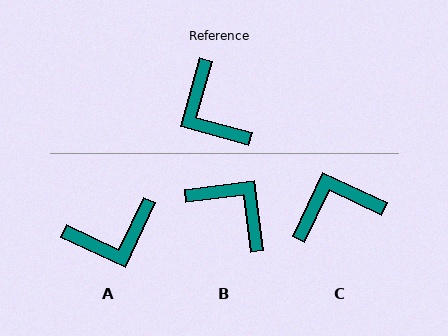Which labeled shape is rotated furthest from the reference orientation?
B, about 157 degrees away.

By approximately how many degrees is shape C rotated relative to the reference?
Approximately 100 degrees clockwise.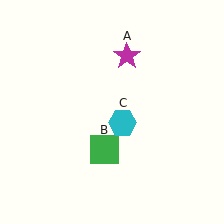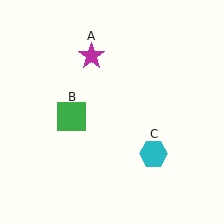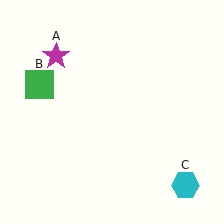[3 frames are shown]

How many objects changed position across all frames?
3 objects changed position: magenta star (object A), green square (object B), cyan hexagon (object C).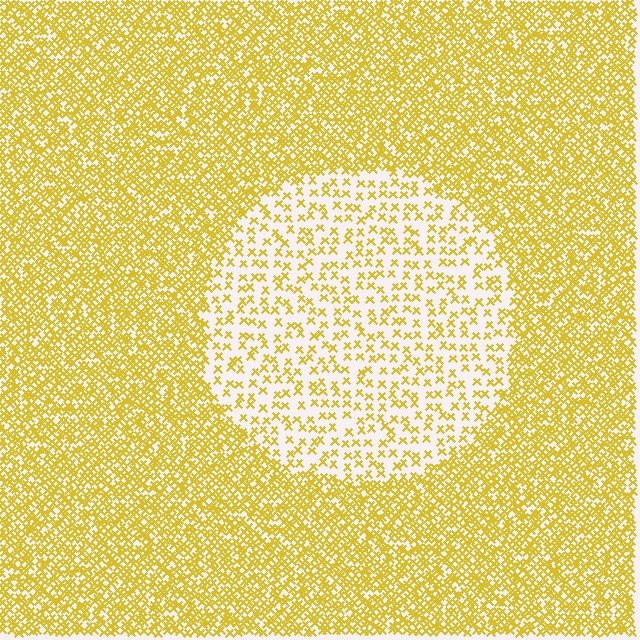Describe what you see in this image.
The image contains small yellow elements arranged at two different densities. A circle-shaped region is visible where the elements are less densely packed than the surrounding area.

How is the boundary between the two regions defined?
The boundary is defined by a change in element density (approximately 2.8x ratio). All elements are the same color, size, and shape.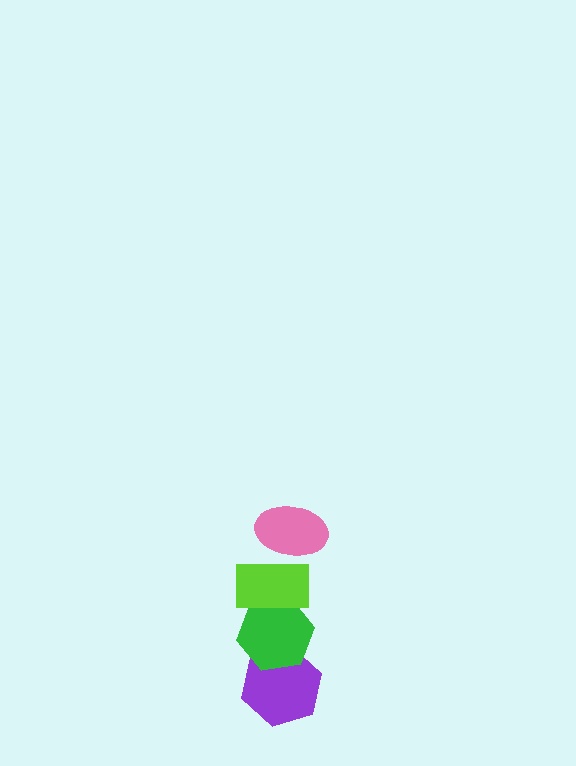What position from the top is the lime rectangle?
The lime rectangle is 2nd from the top.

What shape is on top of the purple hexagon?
The green hexagon is on top of the purple hexagon.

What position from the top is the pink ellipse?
The pink ellipse is 1st from the top.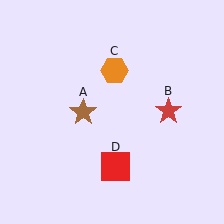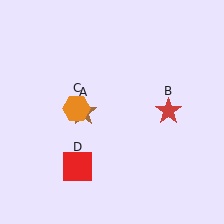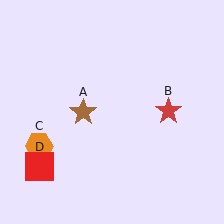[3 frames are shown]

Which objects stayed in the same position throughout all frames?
Brown star (object A) and red star (object B) remained stationary.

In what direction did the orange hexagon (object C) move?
The orange hexagon (object C) moved down and to the left.